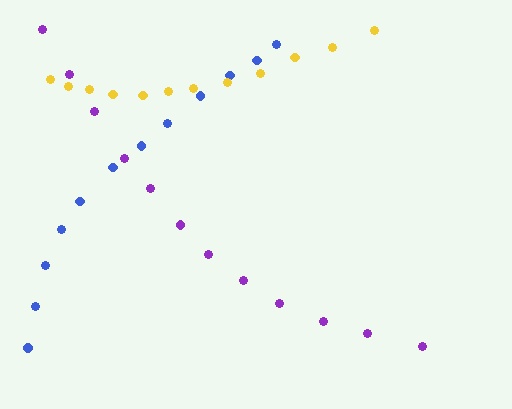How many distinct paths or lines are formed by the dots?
There are 3 distinct paths.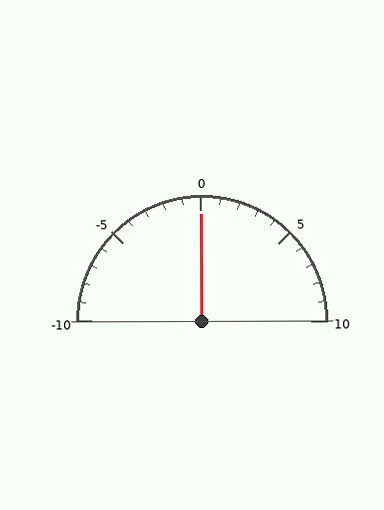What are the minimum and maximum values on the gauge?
The gauge ranges from -10 to 10.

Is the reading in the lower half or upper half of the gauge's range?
The reading is in the upper half of the range (-10 to 10).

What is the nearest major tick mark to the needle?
The nearest major tick mark is 0.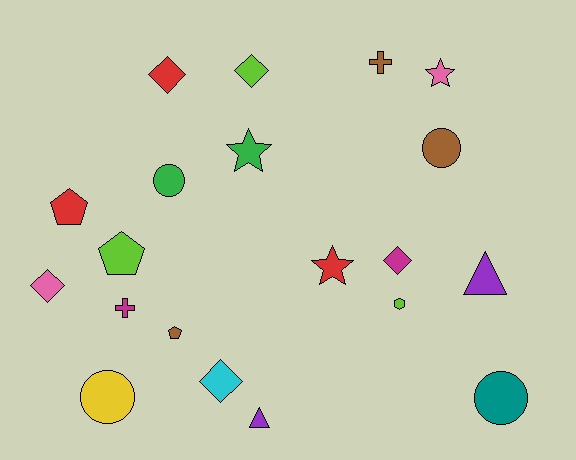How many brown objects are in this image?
There are 3 brown objects.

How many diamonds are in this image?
There are 5 diamonds.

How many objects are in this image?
There are 20 objects.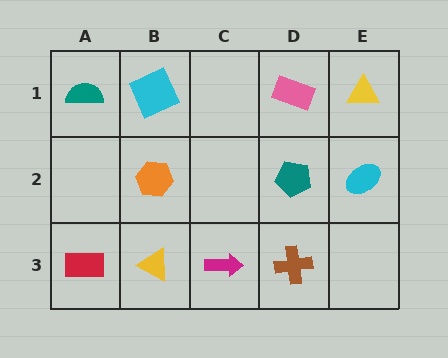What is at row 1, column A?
A teal semicircle.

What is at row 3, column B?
A yellow triangle.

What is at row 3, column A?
A red rectangle.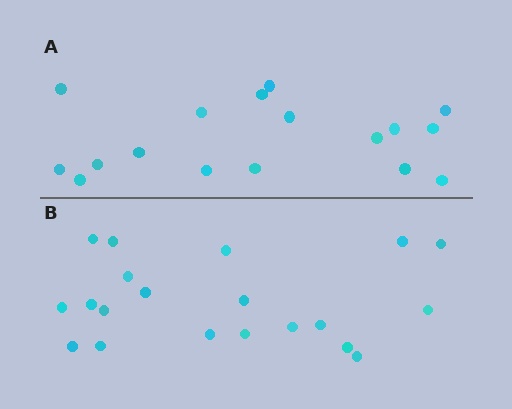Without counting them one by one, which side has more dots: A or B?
Region B (the bottom region) has more dots.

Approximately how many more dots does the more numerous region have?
Region B has just a few more — roughly 2 or 3 more dots than region A.